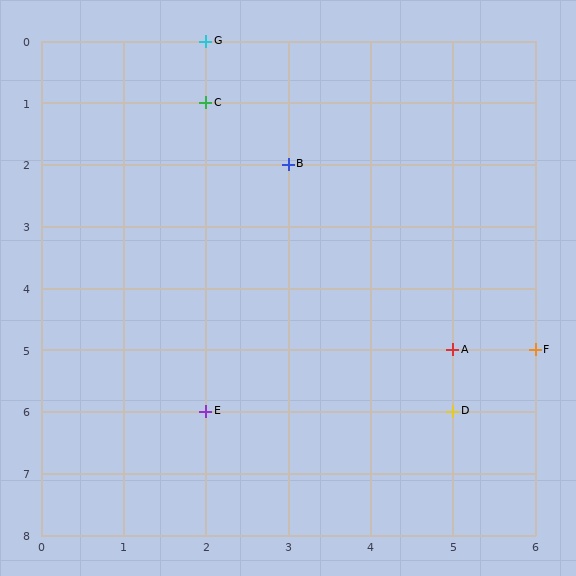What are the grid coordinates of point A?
Point A is at grid coordinates (5, 5).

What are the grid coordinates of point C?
Point C is at grid coordinates (2, 1).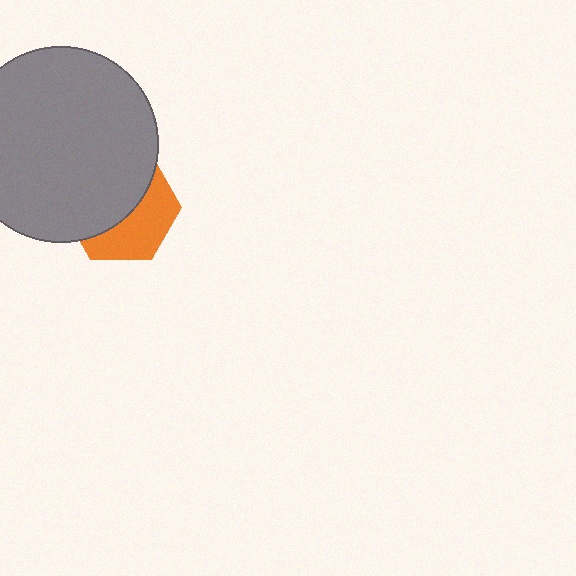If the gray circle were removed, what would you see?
You would see the complete orange hexagon.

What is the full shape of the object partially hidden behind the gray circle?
The partially hidden object is an orange hexagon.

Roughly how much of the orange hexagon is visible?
A small part of it is visible (roughly 43%).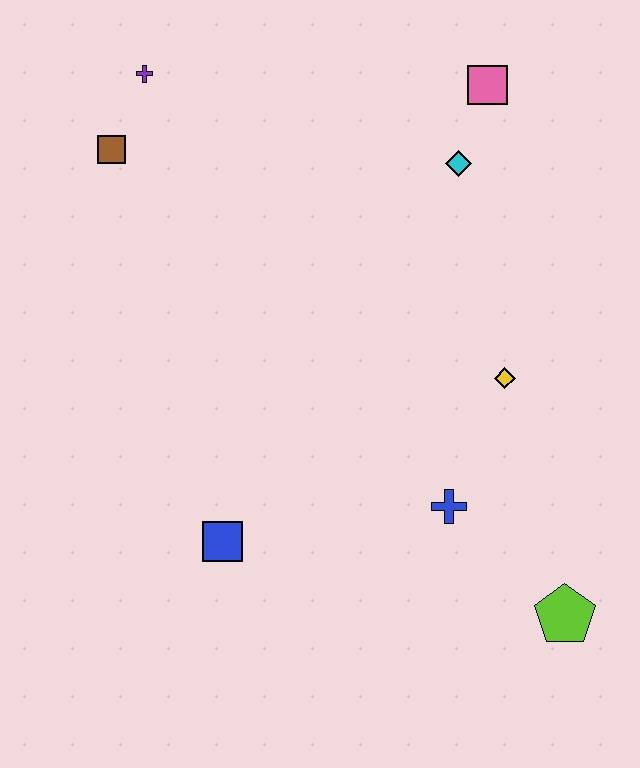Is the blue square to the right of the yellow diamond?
No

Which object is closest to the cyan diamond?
The pink square is closest to the cyan diamond.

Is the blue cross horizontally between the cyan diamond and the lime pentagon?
No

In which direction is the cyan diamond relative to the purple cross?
The cyan diamond is to the right of the purple cross.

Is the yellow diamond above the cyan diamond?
No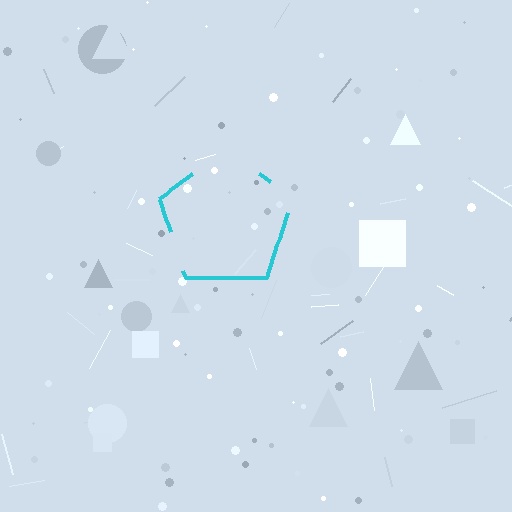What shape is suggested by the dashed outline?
The dashed outline suggests a pentagon.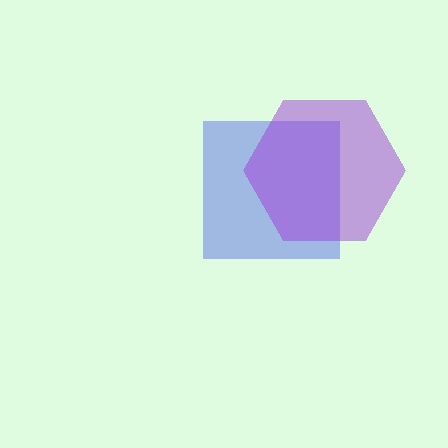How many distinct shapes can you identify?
There are 2 distinct shapes: a blue square, a purple hexagon.